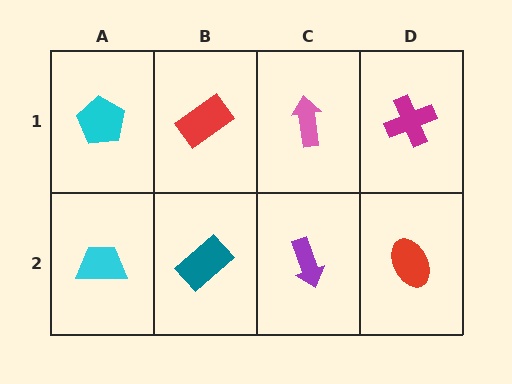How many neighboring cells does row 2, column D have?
2.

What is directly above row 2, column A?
A cyan pentagon.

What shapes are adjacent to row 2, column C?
A pink arrow (row 1, column C), a teal rectangle (row 2, column B), a red ellipse (row 2, column D).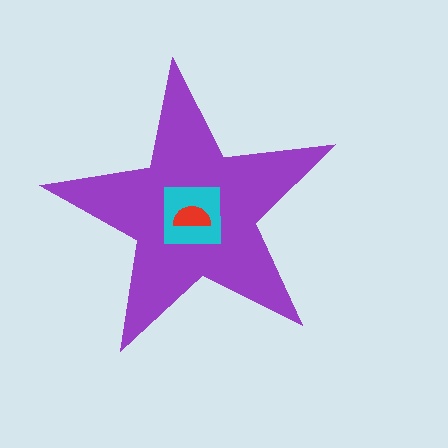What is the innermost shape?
The red semicircle.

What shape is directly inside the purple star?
The cyan square.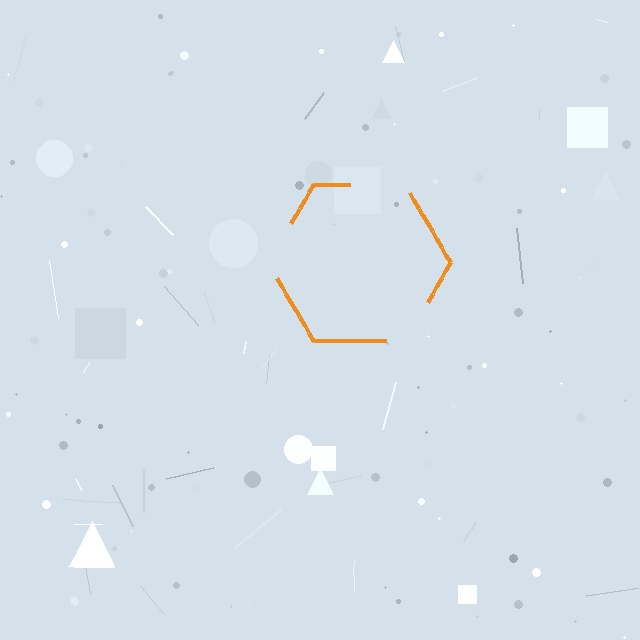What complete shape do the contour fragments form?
The contour fragments form a hexagon.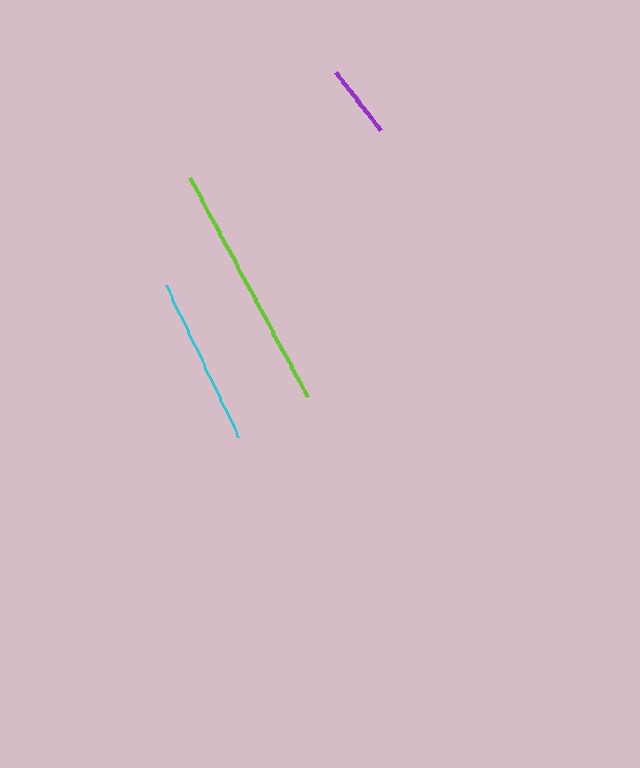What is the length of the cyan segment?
The cyan segment is approximately 168 pixels long.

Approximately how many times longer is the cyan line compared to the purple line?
The cyan line is approximately 2.3 times the length of the purple line.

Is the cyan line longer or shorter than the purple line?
The cyan line is longer than the purple line.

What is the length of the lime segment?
The lime segment is approximately 248 pixels long.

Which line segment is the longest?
The lime line is the longest at approximately 248 pixels.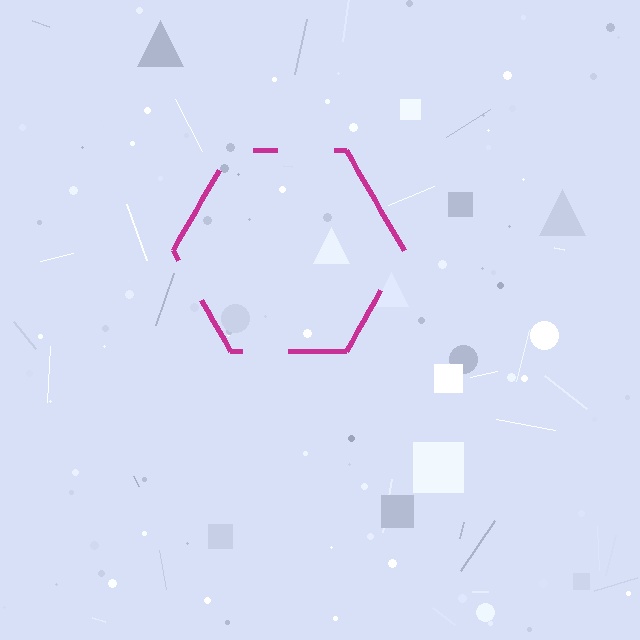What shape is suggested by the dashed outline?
The dashed outline suggests a hexagon.